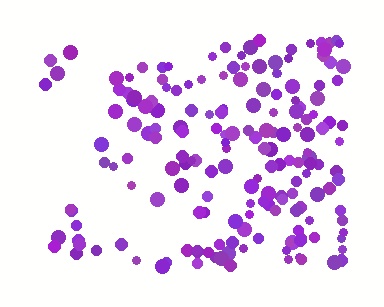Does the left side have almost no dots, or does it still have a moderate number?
Still a moderate number, just noticeably fewer than the right.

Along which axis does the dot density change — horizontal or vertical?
Horizontal.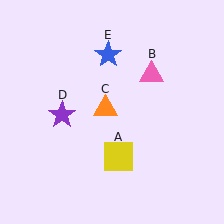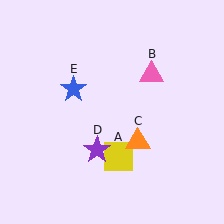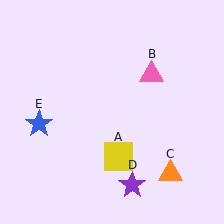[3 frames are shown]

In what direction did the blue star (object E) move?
The blue star (object E) moved down and to the left.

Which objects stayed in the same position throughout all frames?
Yellow square (object A) and pink triangle (object B) remained stationary.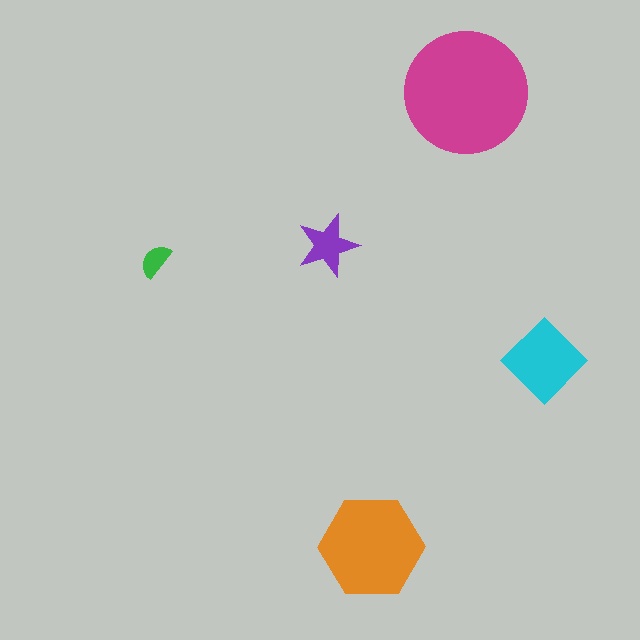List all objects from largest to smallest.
The magenta circle, the orange hexagon, the cyan diamond, the purple star, the green semicircle.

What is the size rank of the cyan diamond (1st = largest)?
3rd.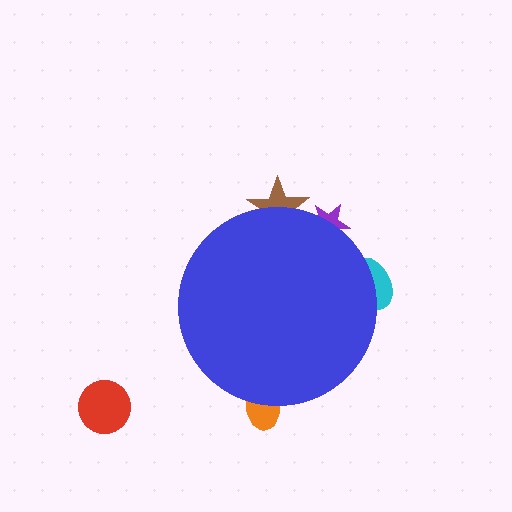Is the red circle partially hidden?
No, the red circle is fully visible.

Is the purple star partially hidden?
Yes, the purple star is partially hidden behind the blue circle.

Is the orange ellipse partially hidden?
Yes, the orange ellipse is partially hidden behind the blue circle.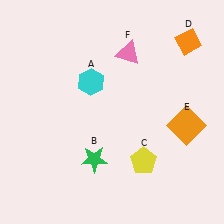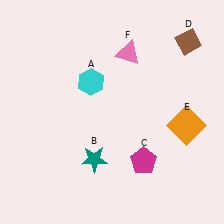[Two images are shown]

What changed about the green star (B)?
In Image 1, B is green. In Image 2, it changed to teal.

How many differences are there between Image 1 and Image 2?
There are 3 differences between the two images.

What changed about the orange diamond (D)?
In Image 1, D is orange. In Image 2, it changed to brown.